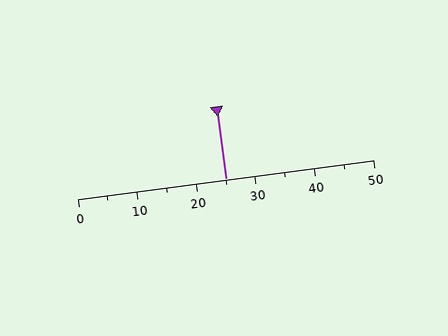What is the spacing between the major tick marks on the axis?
The major ticks are spaced 10 apart.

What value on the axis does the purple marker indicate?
The marker indicates approximately 25.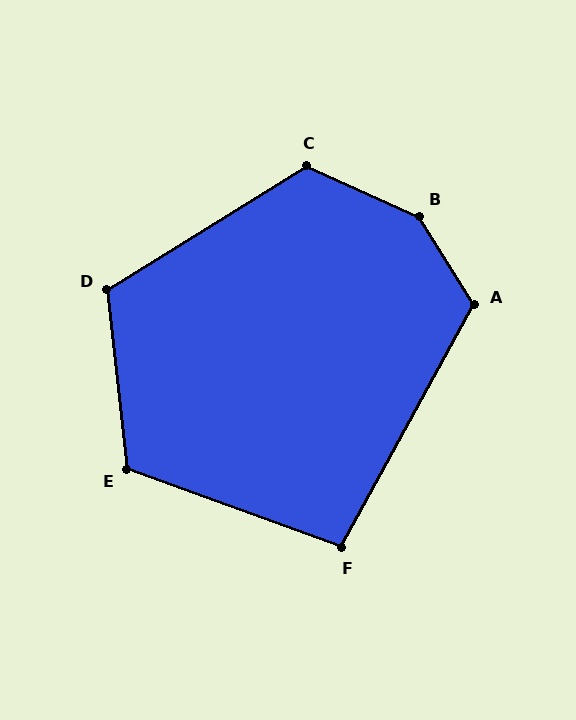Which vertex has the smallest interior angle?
F, at approximately 99 degrees.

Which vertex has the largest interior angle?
B, at approximately 146 degrees.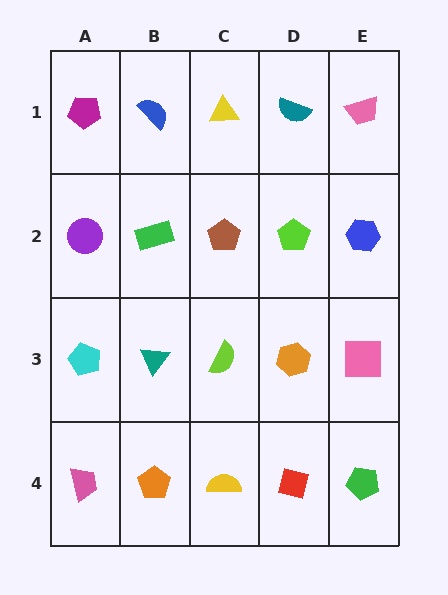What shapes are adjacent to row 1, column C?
A brown pentagon (row 2, column C), a blue semicircle (row 1, column B), a teal semicircle (row 1, column D).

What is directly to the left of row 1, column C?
A blue semicircle.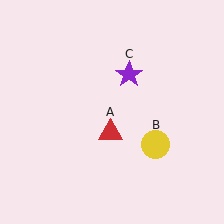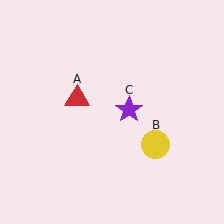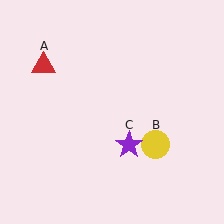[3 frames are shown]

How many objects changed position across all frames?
2 objects changed position: red triangle (object A), purple star (object C).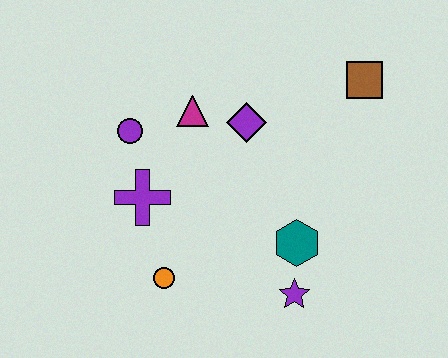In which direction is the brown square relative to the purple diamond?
The brown square is to the right of the purple diamond.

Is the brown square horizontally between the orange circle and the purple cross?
No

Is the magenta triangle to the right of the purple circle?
Yes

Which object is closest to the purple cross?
The purple circle is closest to the purple cross.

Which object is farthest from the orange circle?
The brown square is farthest from the orange circle.